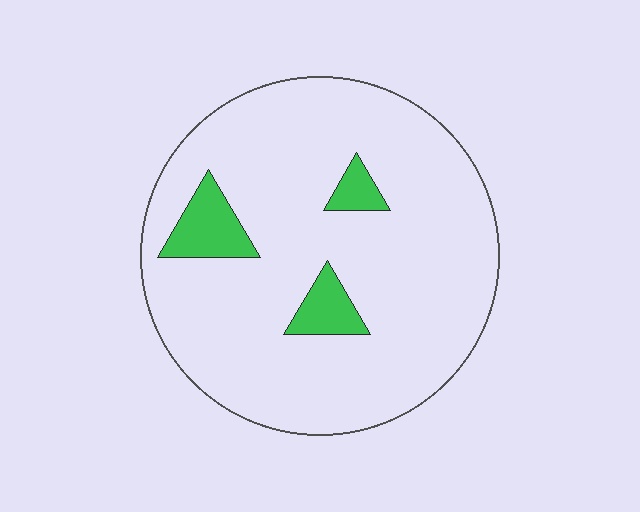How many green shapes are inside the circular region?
3.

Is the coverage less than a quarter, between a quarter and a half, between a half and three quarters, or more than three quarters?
Less than a quarter.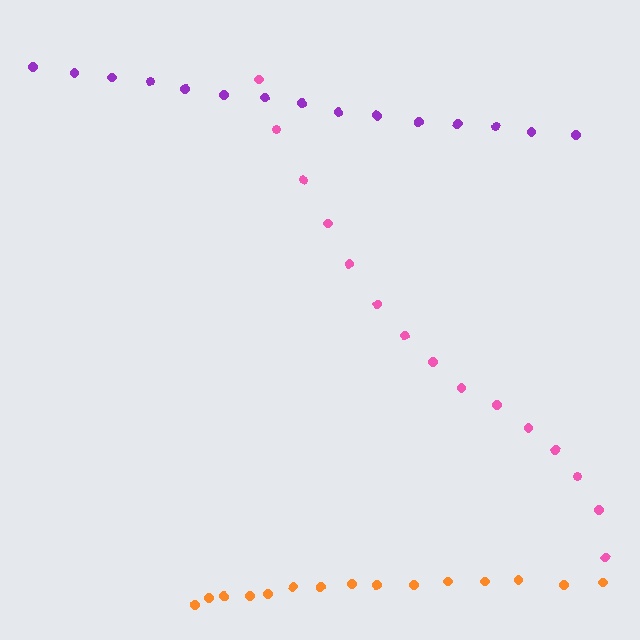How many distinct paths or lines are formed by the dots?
There are 3 distinct paths.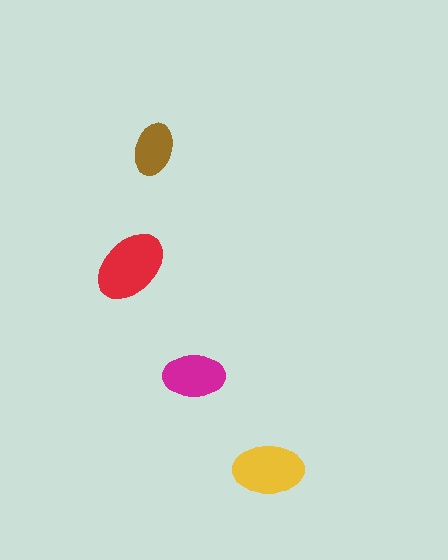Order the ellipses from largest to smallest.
the red one, the yellow one, the magenta one, the brown one.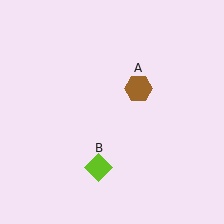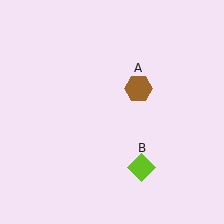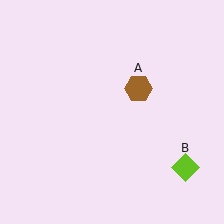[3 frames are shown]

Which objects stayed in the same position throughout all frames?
Brown hexagon (object A) remained stationary.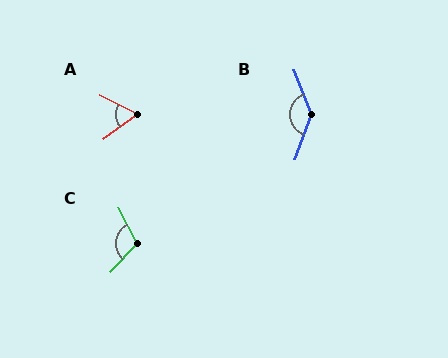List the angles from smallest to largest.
A (63°), C (109°), B (139°).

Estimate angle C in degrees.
Approximately 109 degrees.